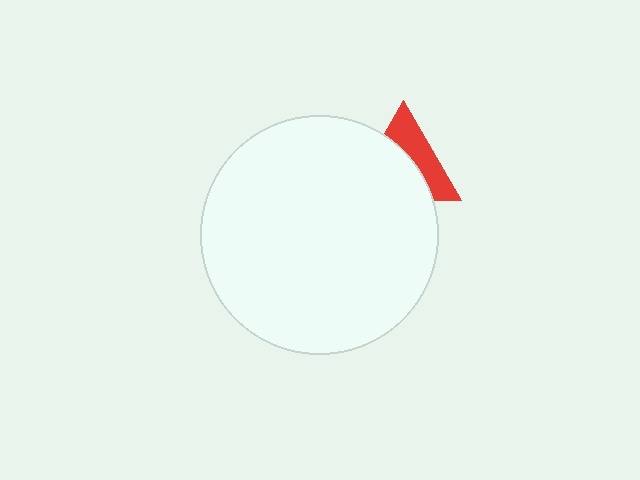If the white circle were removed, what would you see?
You would see the complete red triangle.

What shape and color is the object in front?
The object in front is a white circle.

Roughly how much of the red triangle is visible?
A small part of it is visible (roughly 43%).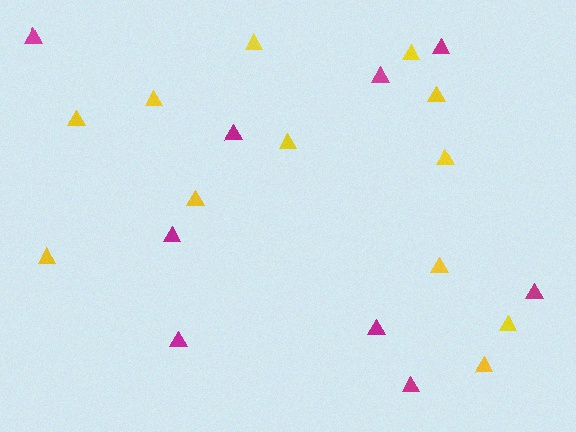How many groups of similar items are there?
There are 2 groups: one group of yellow triangles (12) and one group of magenta triangles (9).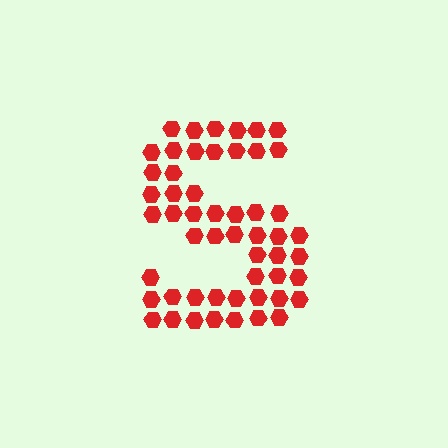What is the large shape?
The large shape is the letter S.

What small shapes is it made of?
It is made of small hexagons.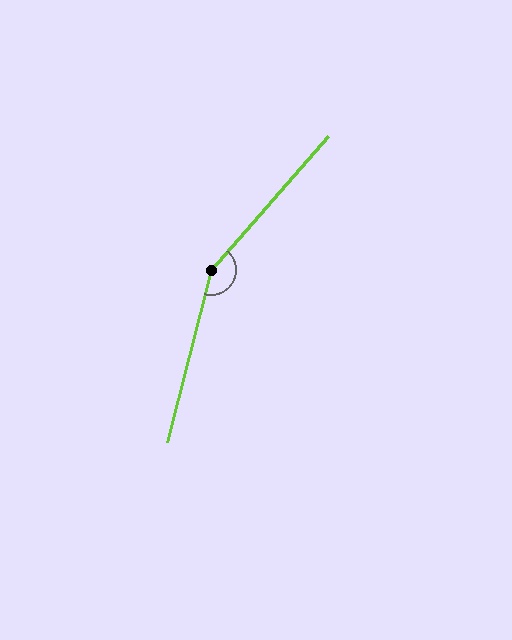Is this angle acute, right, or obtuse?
It is obtuse.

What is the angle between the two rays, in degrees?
Approximately 153 degrees.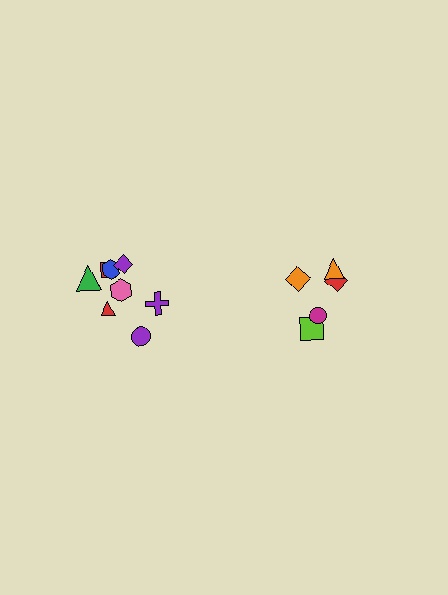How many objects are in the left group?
There are 8 objects.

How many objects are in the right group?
There are 5 objects.